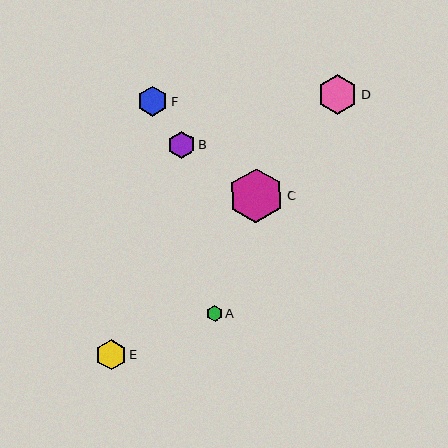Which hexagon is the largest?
Hexagon C is the largest with a size of approximately 55 pixels.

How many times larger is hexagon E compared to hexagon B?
Hexagon E is approximately 1.1 times the size of hexagon B.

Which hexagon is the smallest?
Hexagon A is the smallest with a size of approximately 16 pixels.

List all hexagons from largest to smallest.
From largest to smallest: C, D, E, F, B, A.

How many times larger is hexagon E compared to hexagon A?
Hexagon E is approximately 1.9 times the size of hexagon A.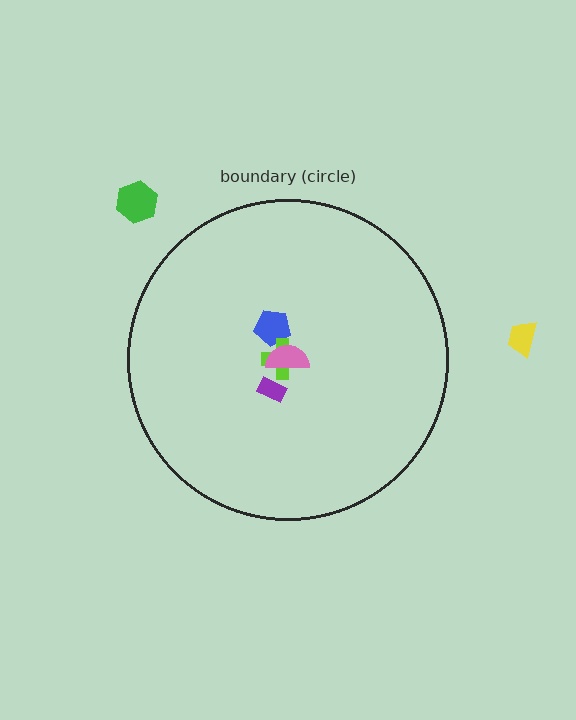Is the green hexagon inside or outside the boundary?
Outside.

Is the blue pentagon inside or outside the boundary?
Inside.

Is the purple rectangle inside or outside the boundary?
Inside.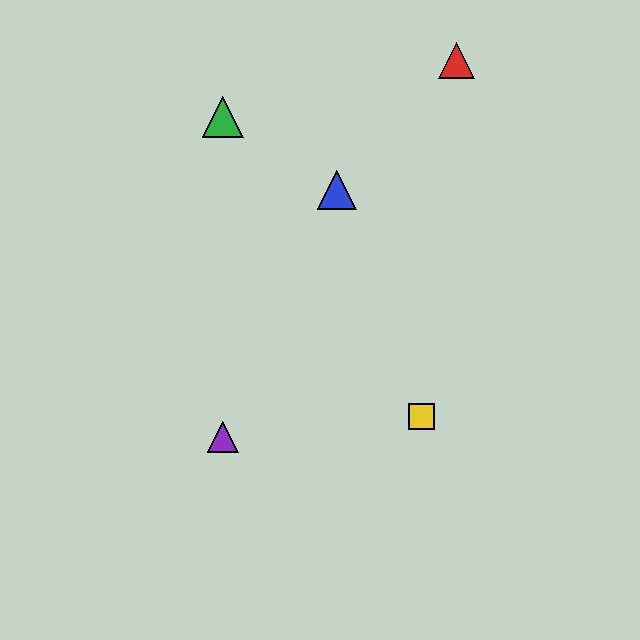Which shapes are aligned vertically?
The green triangle, the purple triangle are aligned vertically.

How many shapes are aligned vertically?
2 shapes (the green triangle, the purple triangle) are aligned vertically.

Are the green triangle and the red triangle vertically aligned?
No, the green triangle is at x≈223 and the red triangle is at x≈457.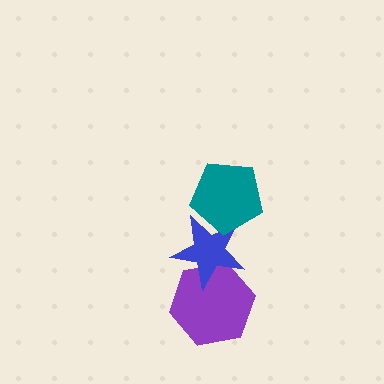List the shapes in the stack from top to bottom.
From top to bottom: the teal pentagon, the blue star, the purple hexagon.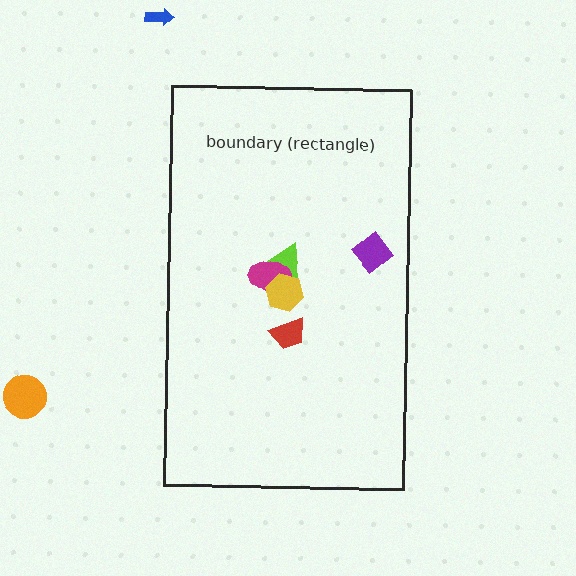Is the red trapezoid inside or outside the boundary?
Inside.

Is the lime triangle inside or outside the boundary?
Inside.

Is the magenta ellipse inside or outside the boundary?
Inside.